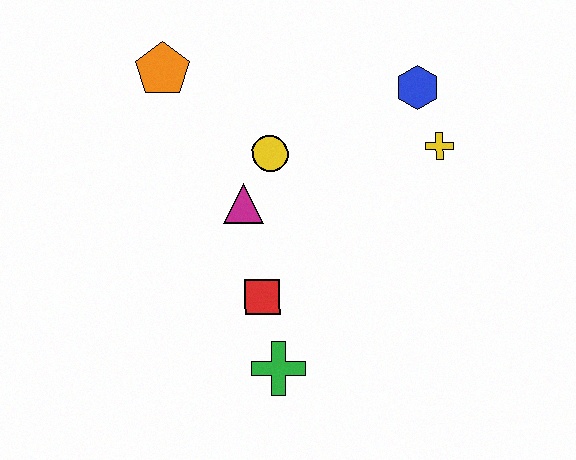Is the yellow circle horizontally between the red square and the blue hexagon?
Yes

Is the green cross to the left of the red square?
No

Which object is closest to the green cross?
The red square is closest to the green cross.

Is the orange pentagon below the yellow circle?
No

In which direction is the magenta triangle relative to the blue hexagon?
The magenta triangle is to the left of the blue hexagon.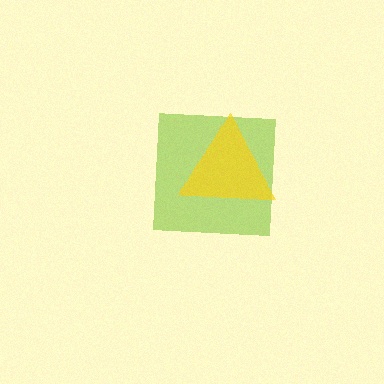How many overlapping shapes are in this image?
There are 2 overlapping shapes in the image.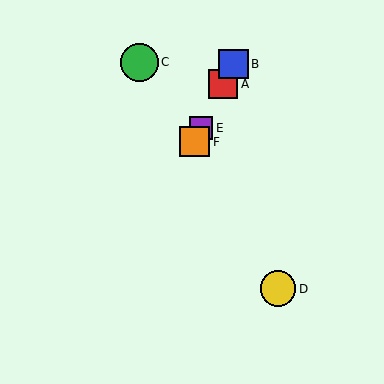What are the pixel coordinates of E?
Object E is at (201, 128).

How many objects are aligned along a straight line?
4 objects (A, B, E, F) are aligned along a straight line.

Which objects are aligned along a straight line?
Objects A, B, E, F are aligned along a straight line.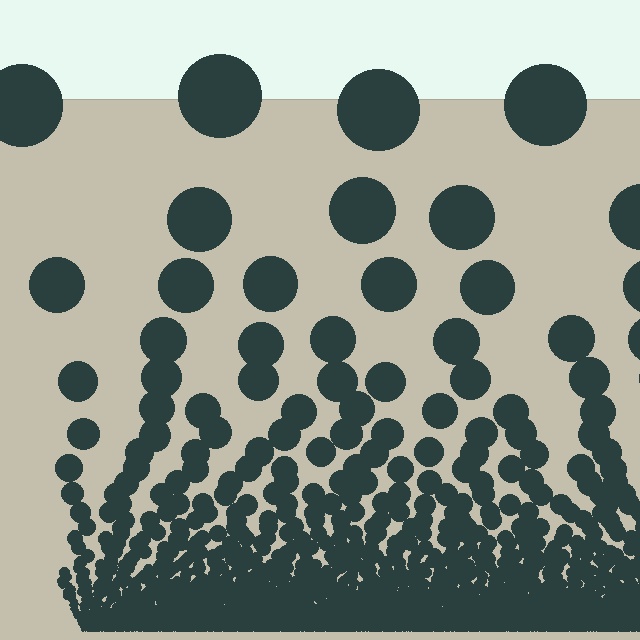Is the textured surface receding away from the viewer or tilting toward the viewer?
The surface appears to tilt toward the viewer. Texture elements get larger and sparser toward the top.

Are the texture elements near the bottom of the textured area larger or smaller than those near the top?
Smaller. The gradient is inverted — elements near the bottom are smaller and denser.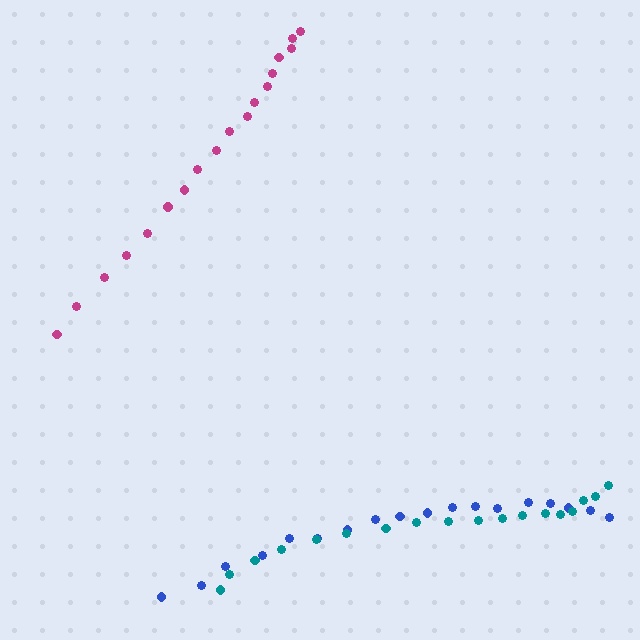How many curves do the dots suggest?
There are 3 distinct paths.